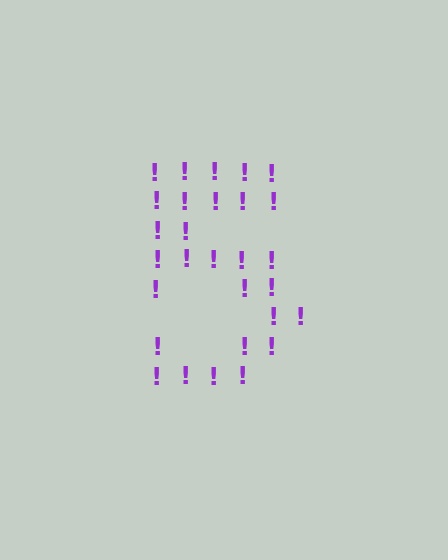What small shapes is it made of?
It is made of small exclamation marks.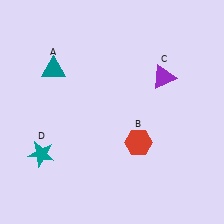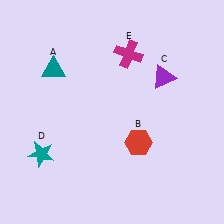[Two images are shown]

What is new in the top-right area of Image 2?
A magenta cross (E) was added in the top-right area of Image 2.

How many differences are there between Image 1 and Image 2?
There is 1 difference between the two images.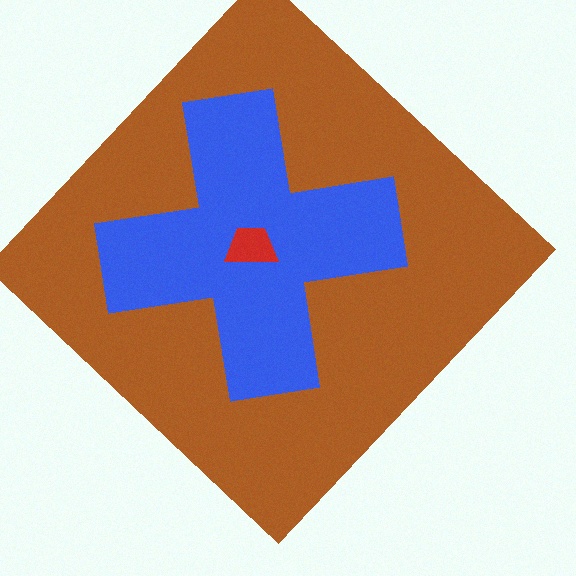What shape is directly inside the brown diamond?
The blue cross.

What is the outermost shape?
The brown diamond.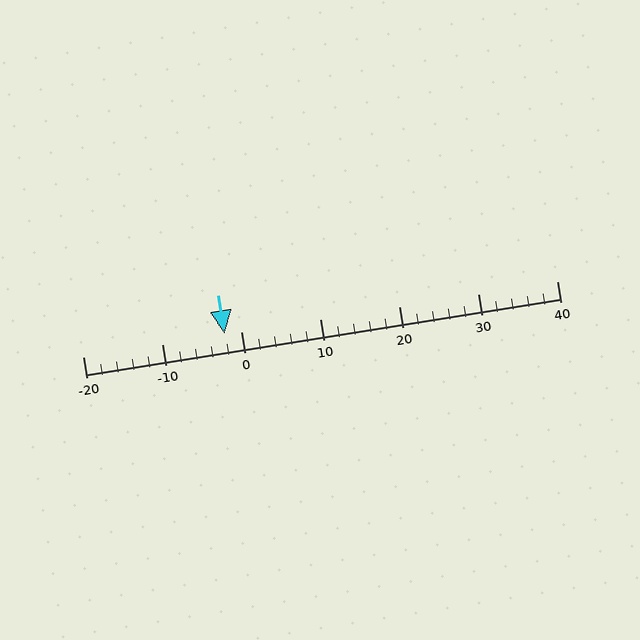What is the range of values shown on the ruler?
The ruler shows values from -20 to 40.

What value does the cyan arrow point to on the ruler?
The cyan arrow points to approximately -2.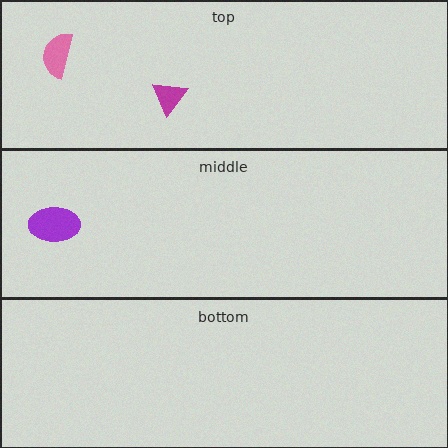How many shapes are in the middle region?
1.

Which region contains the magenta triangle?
The top region.